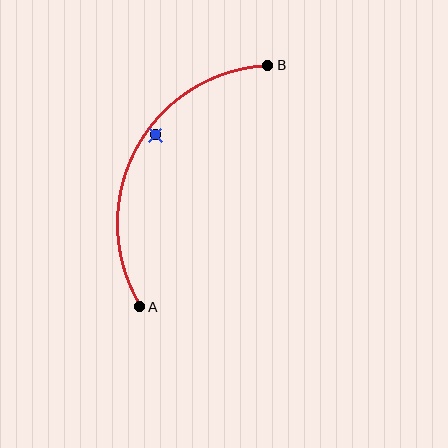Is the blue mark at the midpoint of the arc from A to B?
No — the blue mark does not lie on the arc at all. It sits slightly inside the curve.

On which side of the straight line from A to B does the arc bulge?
The arc bulges to the left of the straight line connecting A and B.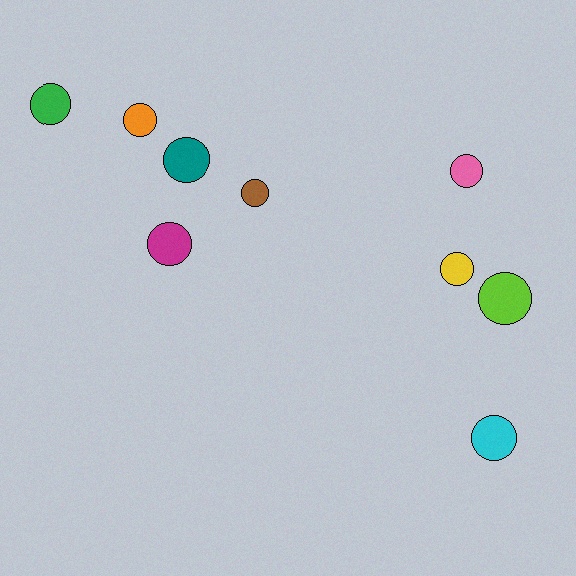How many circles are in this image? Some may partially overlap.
There are 9 circles.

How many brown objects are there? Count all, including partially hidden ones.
There is 1 brown object.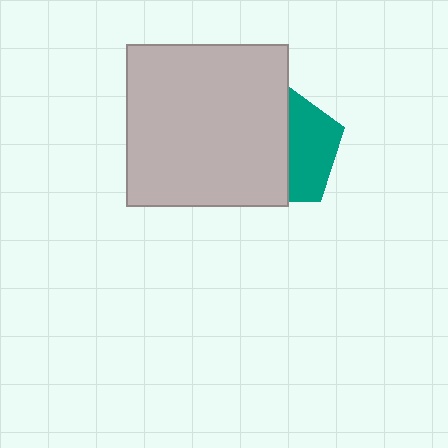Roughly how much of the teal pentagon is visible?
A small part of it is visible (roughly 41%).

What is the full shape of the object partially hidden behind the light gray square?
The partially hidden object is a teal pentagon.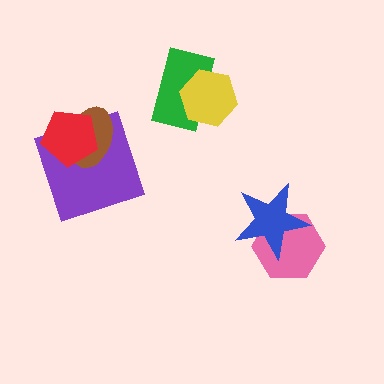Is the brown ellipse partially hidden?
Yes, it is partially covered by another shape.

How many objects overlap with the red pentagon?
2 objects overlap with the red pentagon.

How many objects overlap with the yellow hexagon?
1 object overlaps with the yellow hexagon.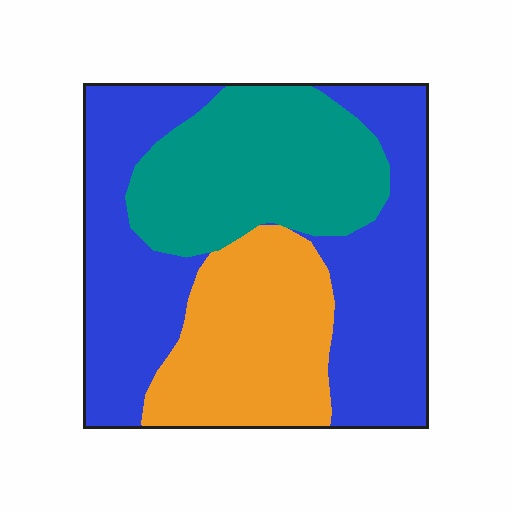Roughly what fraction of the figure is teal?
Teal takes up about one quarter (1/4) of the figure.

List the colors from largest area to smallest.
From largest to smallest: blue, teal, orange.